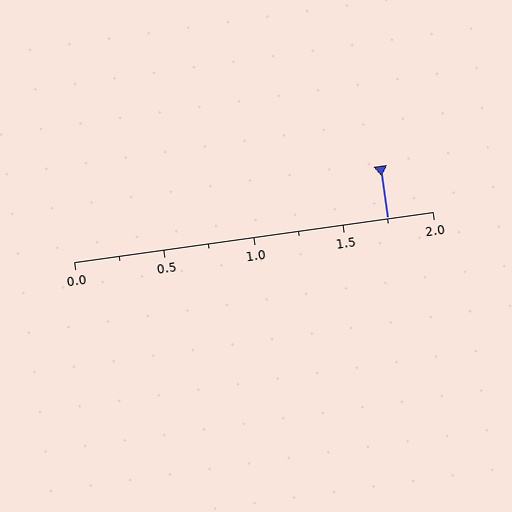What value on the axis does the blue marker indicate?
The marker indicates approximately 1.75.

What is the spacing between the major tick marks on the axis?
The major ticks are spaced 0.5 apart.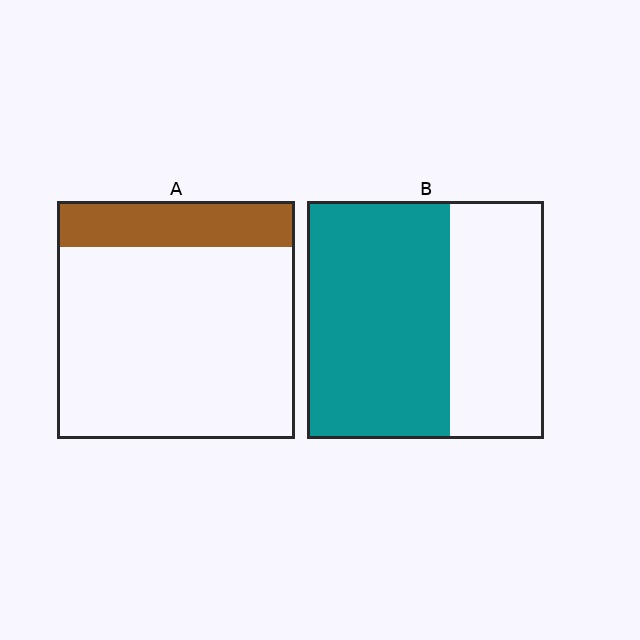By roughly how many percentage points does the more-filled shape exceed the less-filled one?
By roughly 40 percentage points (B over A).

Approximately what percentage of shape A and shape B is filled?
A is approximately 20% and B is approximately 60%.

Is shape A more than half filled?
No.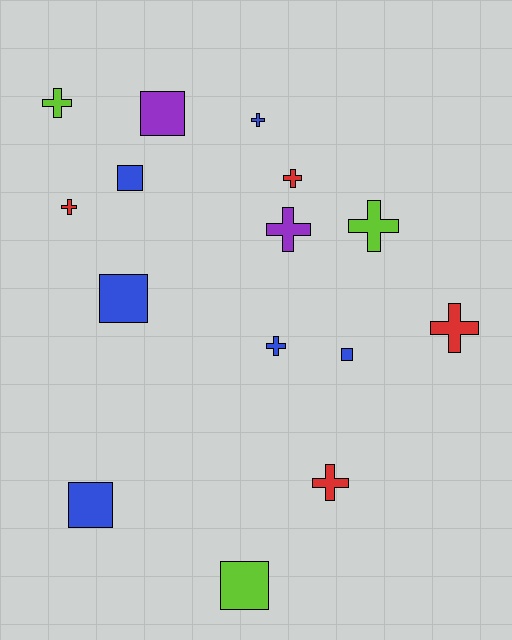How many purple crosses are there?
There is 1 purple cross.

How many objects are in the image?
There are 15 objects.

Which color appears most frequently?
Blue, with 6 objects.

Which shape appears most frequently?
Cross, with 9 objects.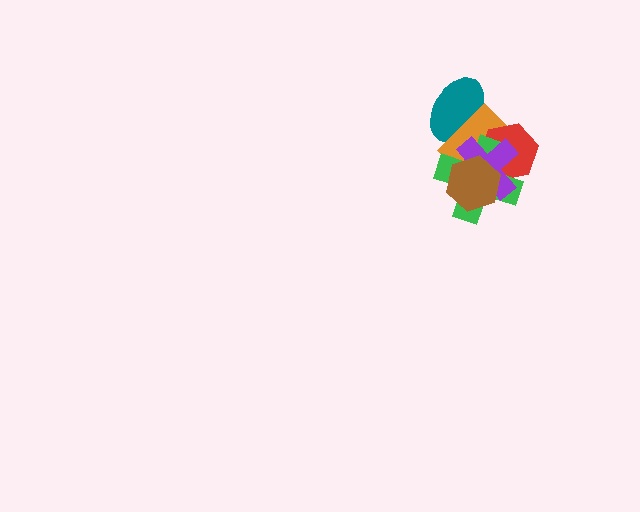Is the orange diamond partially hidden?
Yes, it is partially covered by another shape.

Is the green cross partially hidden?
Yes, it is partially covered by another shape.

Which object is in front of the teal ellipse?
The orange diamond is in front of the teal ellipse.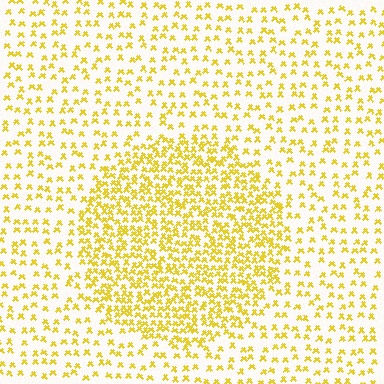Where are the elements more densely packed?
The elements are more densely packed inside the circle boundary.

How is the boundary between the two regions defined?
The boundary is defined by a change in element density (approximately 2.3x ratio). All elements are the same color, size, and shape.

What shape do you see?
I see a circle.